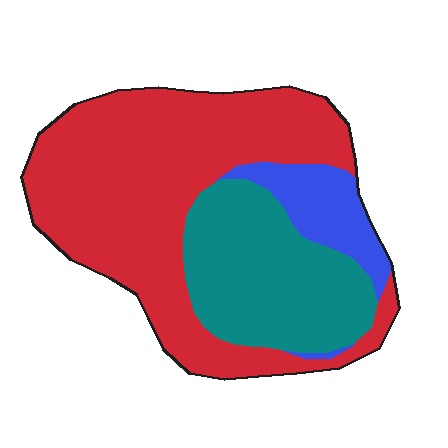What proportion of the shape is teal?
Teal covers 29% of the shape.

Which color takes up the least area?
Blue, at roughly 10%.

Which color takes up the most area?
Red, at roughly 60%.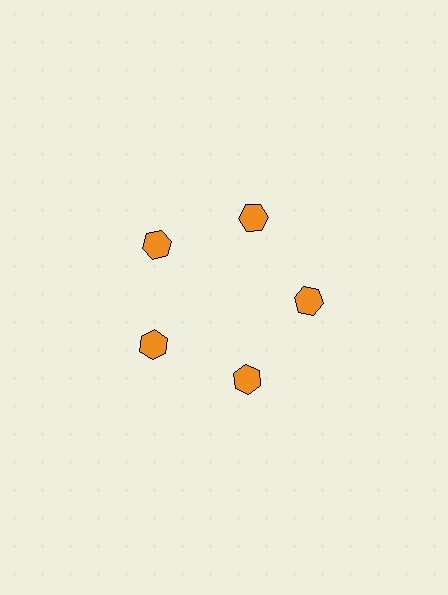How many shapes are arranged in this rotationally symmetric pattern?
There are 5 shapes, arranged in 5 groups of 1.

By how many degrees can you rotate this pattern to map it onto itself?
The pattern maps onto itself every 72 degrees of rotation.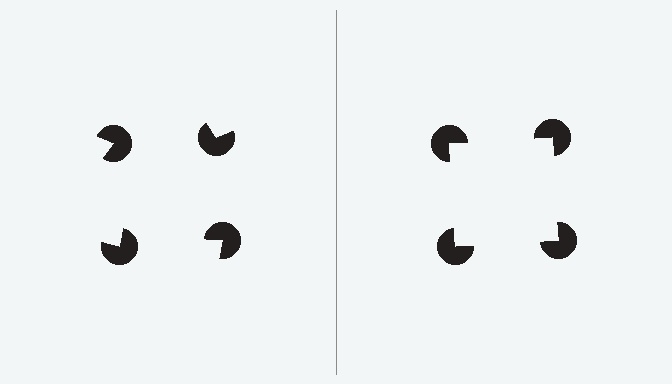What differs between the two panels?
The pac-man discs are positioned identically on both sides; only the wedge orientations differ. On the right they align to a square; on the left they are misaligned.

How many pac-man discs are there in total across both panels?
8 — 4 on each side.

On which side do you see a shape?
An illusory square appears on the right side. On the left side the wedge cuts are rotated, so no coherent shape forms.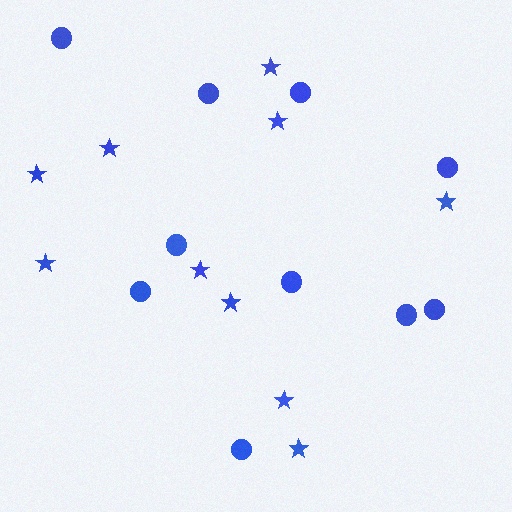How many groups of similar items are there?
There are 2 groups: one group of stars (10) and one group of circles (10).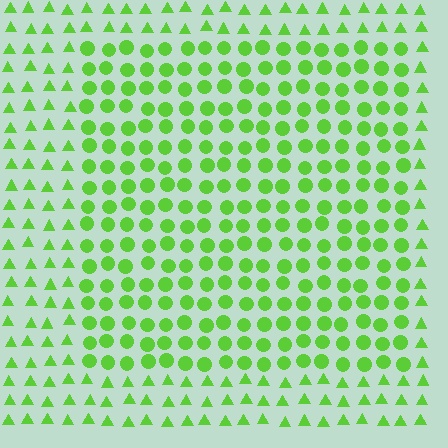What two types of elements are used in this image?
The image uses circles inside the rectangle region and triangles outside it.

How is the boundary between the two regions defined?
The boundary is defined by a change in element shape: circles inside vs. triangles outside. All elements share the same color and spacing.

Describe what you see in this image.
The image is filled with small lime elements arranged in a uniform grid. A rectangle-shaped region contains circles, while the surrounding area contains triangles. The boundary is defined purely by the change in element shape.